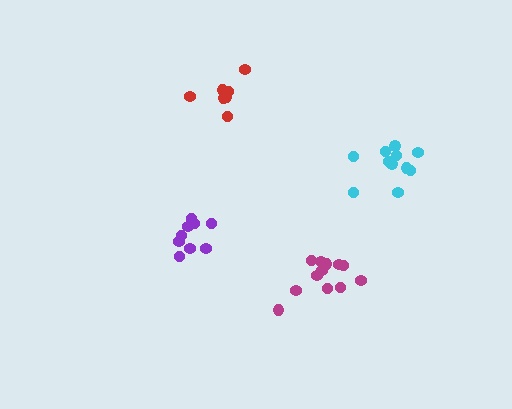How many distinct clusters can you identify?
There are 4 distinct clusters.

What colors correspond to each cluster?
The clusters are colored: purple, magenta, red, cyan.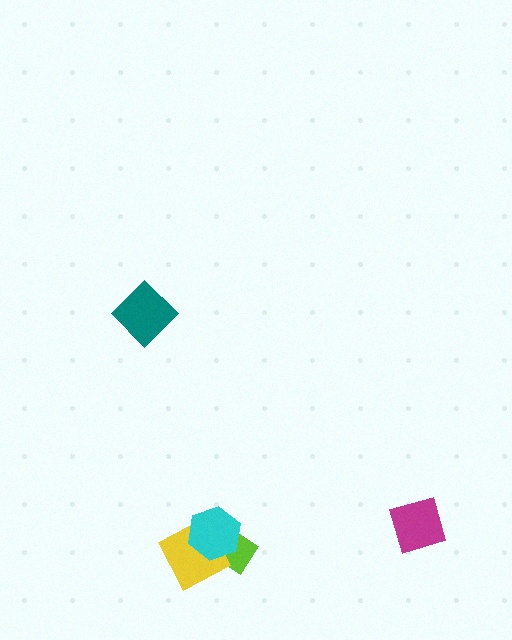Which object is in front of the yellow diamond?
The cyan hexagon is in front of the yellow diamond.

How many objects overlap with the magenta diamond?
0 objects overlap with the magenta diamond.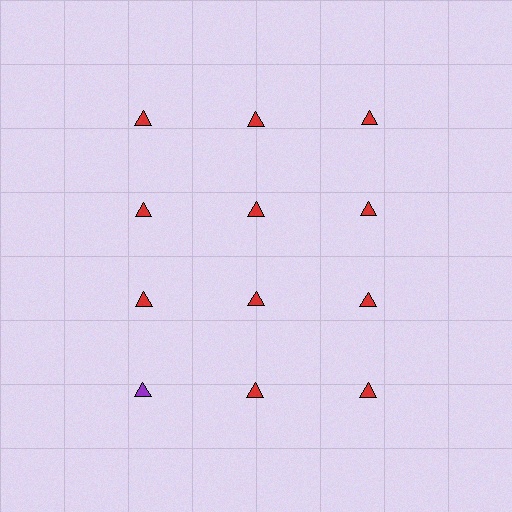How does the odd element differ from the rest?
It has a different color: purple instead of red.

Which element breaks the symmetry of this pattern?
The purple triangle in the fourth row, leftmost column breaks the symmetry. All other shapes are red triangles.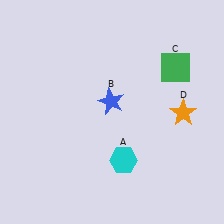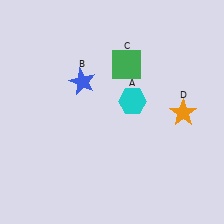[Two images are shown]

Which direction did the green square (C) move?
The green square (C) moved left.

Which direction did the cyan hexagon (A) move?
The cyan hexagon (A) moved up.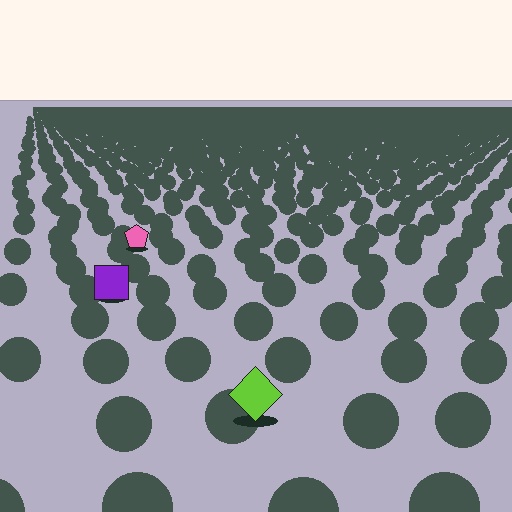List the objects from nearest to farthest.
From nearest to farthest: the lime diamond, the purple square, the pink pentagon.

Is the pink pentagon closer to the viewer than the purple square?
No. The purple square is closer — you can tell from the texture gradient: the ground texture is coarser near it.